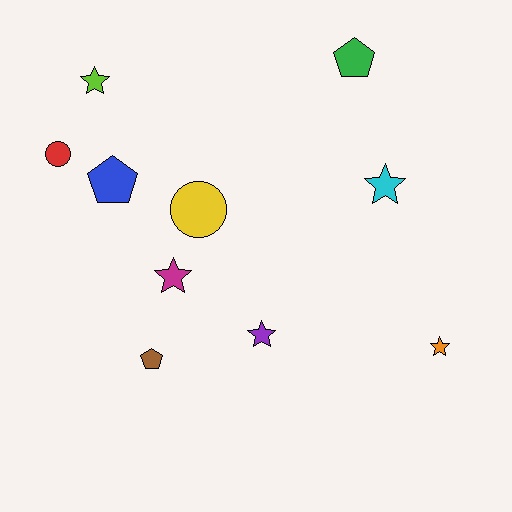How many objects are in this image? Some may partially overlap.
There are 10 objects.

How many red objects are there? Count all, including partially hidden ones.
There is 1 red object.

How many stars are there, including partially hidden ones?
There are 5 stars.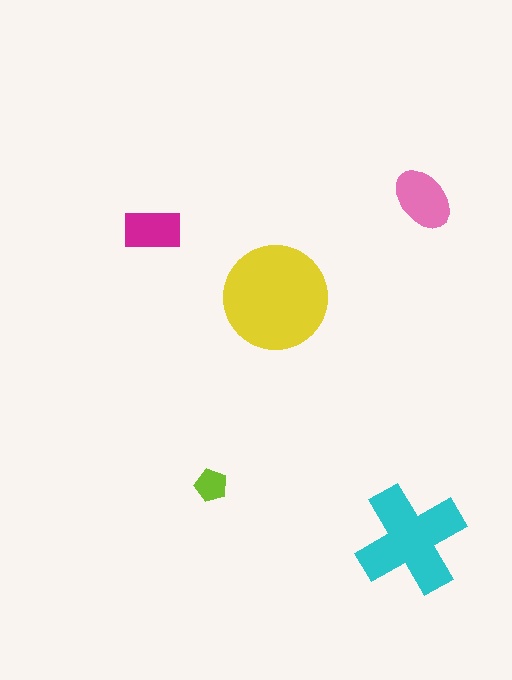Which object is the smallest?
The lime pentagon.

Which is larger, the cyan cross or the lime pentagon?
The cyan cross.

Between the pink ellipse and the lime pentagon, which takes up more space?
The pink ellipse.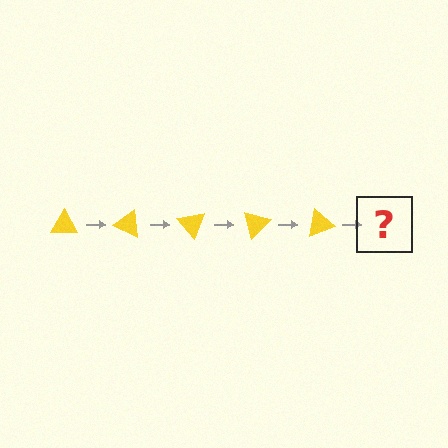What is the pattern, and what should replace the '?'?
The pattern is that the triangle rotates 25 degrees each step. The '?' should be a yellow triangle rotated 125 degrees.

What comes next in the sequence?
The next element should be a yellow triangle rotated 125 degrees.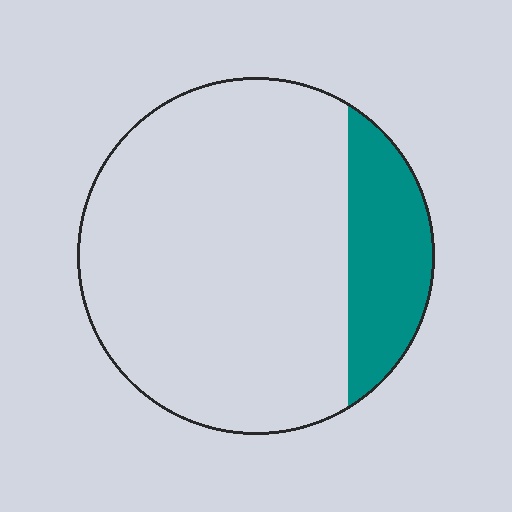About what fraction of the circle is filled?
About one fifth (1/5).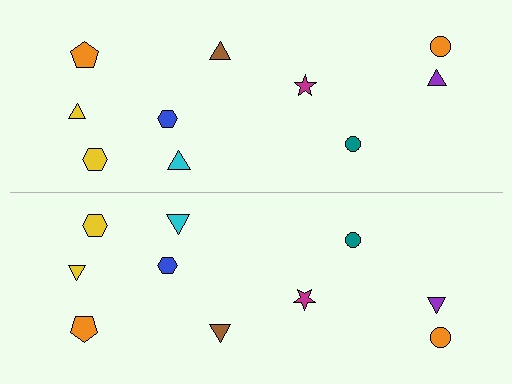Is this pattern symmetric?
Yes, this pattern has bilateral (reflection) symmetry.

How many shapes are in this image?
There are 20 shapes in this image.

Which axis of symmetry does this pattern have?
The pattern has a horizontal axis of symmetry running through the center of the image.